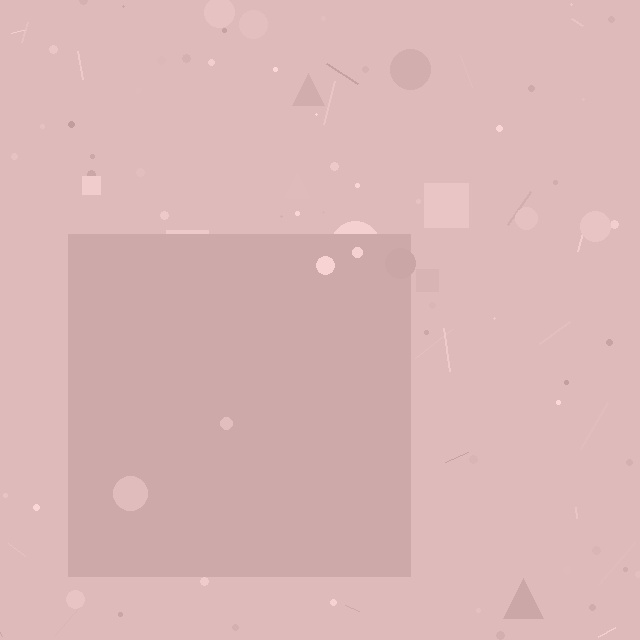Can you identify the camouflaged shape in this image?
The camouflaged shape is a square.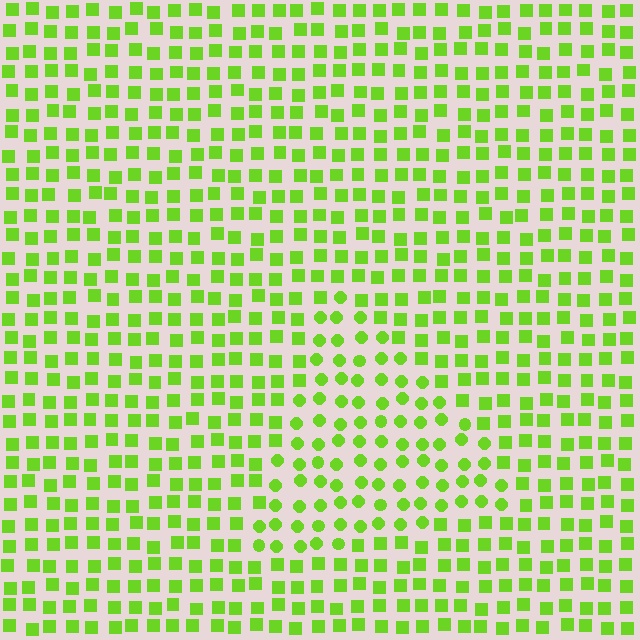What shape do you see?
I see a triangle.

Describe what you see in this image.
The image is filled with small lime elements arranged in a uniform grid. A triangle-shaped region contains circles, while the surrounding area contains squares. The boundary is defined purely by the change in element shape.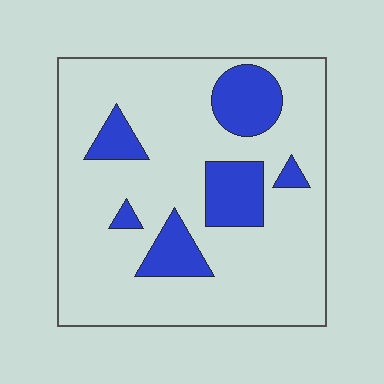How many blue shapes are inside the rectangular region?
6.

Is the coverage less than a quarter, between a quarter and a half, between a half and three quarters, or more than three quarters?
Less than a quarter.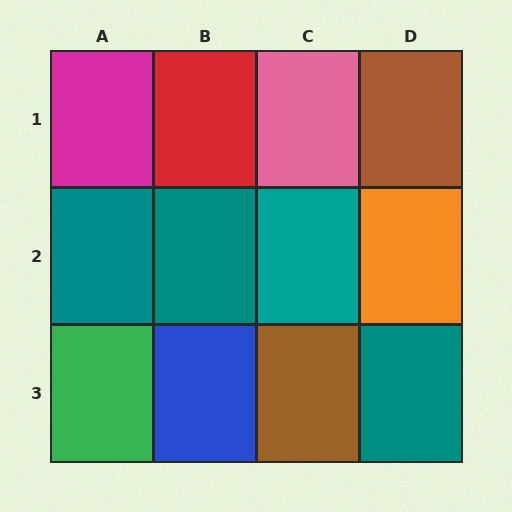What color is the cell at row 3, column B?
Blue.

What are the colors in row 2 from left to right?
Teal, teal, teal, orange.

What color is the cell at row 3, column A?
Green.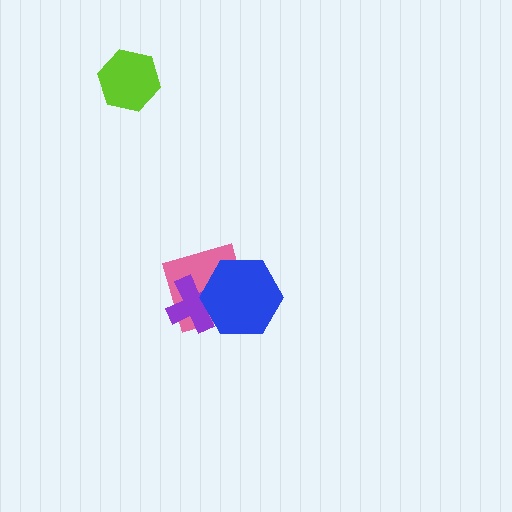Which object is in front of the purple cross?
The blue hexagon is in front of the purple cross.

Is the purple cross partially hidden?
Yes, it is partially covered by another shape.